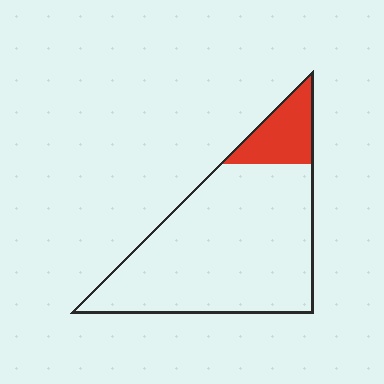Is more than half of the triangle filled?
No.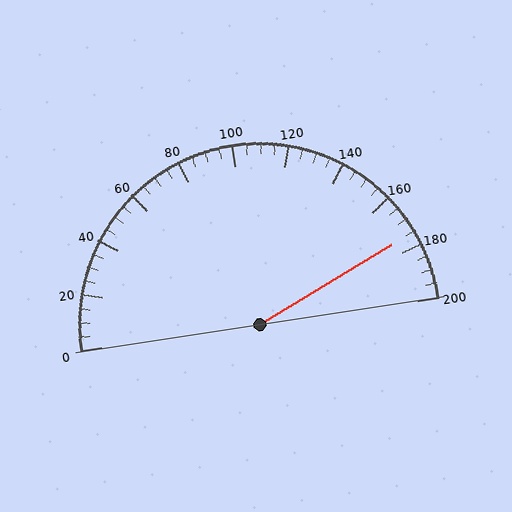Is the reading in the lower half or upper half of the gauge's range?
The reading is in the upper half of the range (0 to 200).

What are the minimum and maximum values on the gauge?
The gauge ranges from 0 to 200.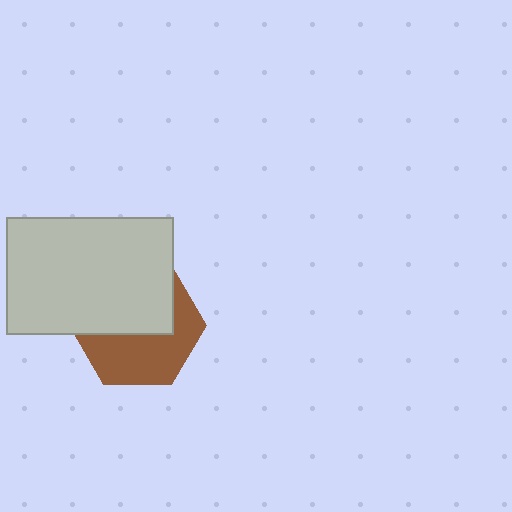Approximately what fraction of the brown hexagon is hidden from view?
Roughly 51% of the brown hexagon is hidden behind the light gray rectangle.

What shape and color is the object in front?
The object in front is a light gray rectangle.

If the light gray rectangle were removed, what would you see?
You would see the complete brown hexagon.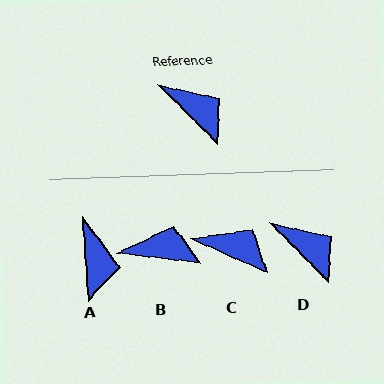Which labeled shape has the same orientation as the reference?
D.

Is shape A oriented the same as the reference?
No, it is off by about 40 degrees.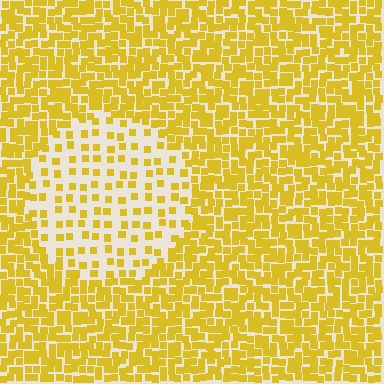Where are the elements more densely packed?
The elements are more densely packed outside the circle boundary.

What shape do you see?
I see a circle.